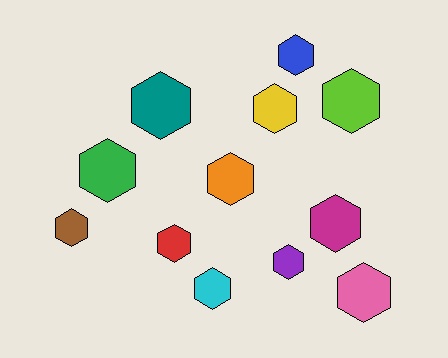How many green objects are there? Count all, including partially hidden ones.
There is 1 green object.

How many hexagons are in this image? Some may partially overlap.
There are 12 hexagons.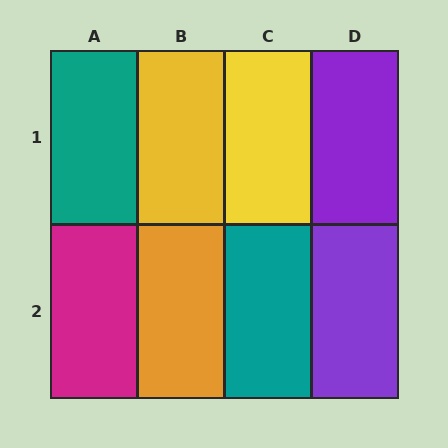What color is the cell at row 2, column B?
Orange.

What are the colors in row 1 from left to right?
Teal, yellow, yellow, purple.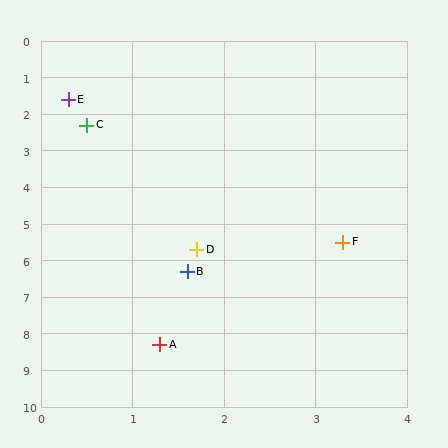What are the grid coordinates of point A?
Point A is at approximately (1.3, 8.3).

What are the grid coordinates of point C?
Point C is at approximately (0.5, 2.3).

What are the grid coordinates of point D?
Point D is at approximately (1.7, 5.7).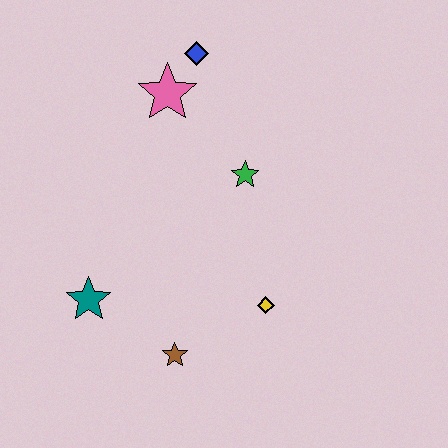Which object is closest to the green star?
The pink star is closest to the green star.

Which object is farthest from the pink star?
The brown star is farthest from the pink star.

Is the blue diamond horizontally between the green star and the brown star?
Yes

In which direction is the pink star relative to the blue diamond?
The pink star is below the blue diamond.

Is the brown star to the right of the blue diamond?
No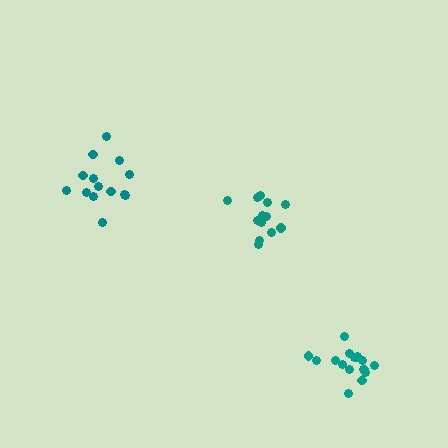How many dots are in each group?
Group 1: 17 dots, Group 2: 14 dots, Group 3: 13 dots (44 total).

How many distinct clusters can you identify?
There are 3 distinct clusters.